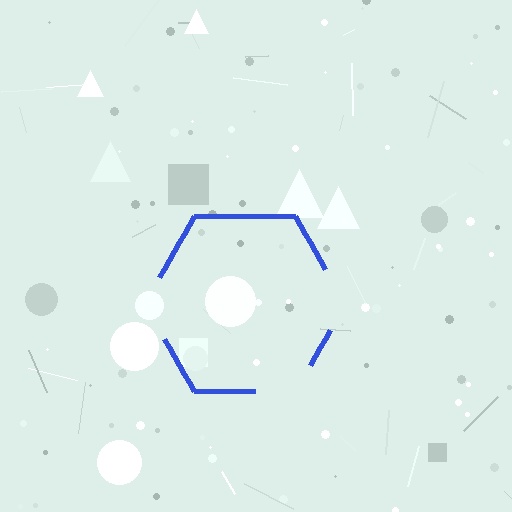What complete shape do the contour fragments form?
The contour fragments form a hexagon.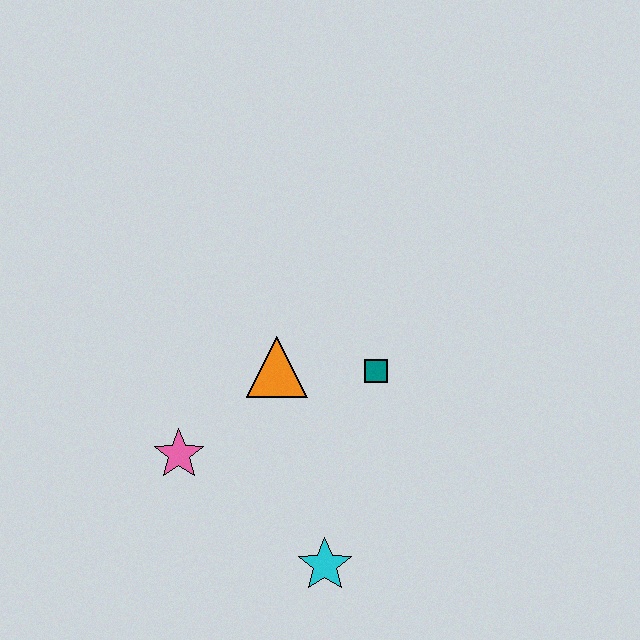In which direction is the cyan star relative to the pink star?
The cyan star is to the right of the pink star.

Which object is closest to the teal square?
The orange triangle is closest to the teal square.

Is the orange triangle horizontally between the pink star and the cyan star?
Yes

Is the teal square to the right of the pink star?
Yes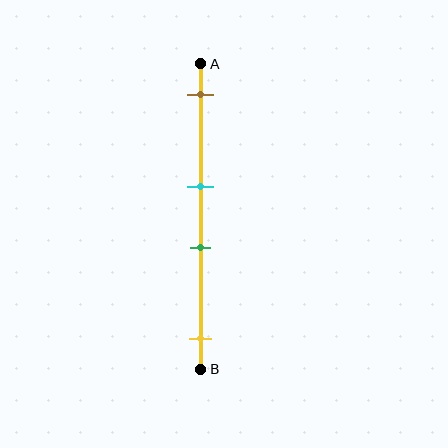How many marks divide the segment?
There are 4 marks dividing the segment.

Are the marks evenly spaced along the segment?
No, the marks are not evenly spaced.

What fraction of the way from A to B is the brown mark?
The brown mark is approximately 10% (0.1) of the way from A to B.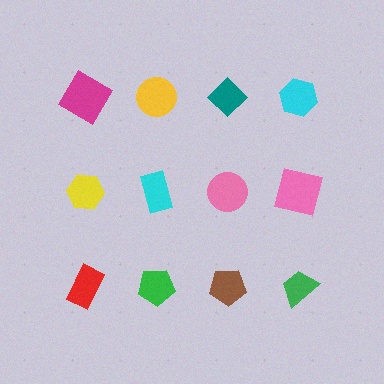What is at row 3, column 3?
A brown pentagon.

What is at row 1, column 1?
A magenta diamond.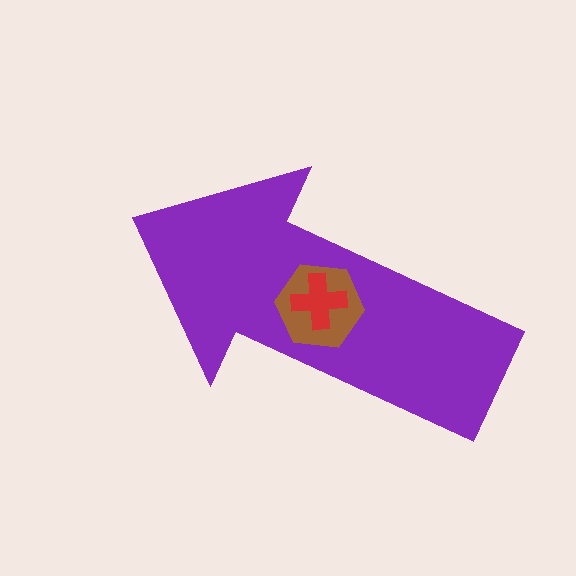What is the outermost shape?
The purple arrow.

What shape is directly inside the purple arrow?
The brown hexagon.